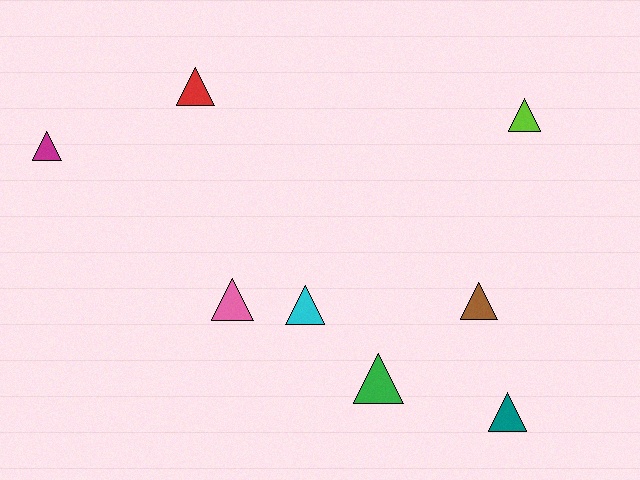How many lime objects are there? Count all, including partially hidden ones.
There is 1 lime object.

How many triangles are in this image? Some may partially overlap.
There are 8 triangles.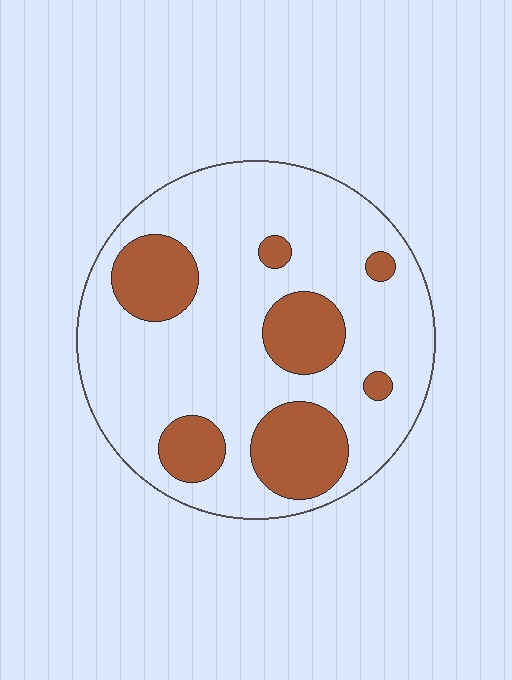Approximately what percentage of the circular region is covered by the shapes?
Approximately 25%.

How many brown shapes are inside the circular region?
7.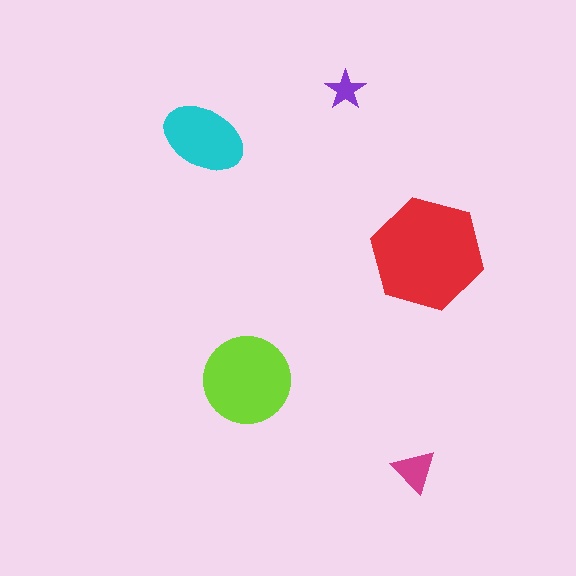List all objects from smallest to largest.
The purple star, the magenta triangle, the cyan ellipse, the lime circle, the red hexagon.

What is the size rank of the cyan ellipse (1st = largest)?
3rd.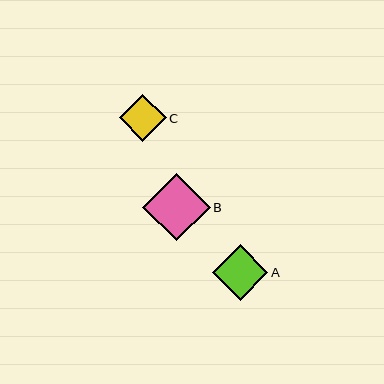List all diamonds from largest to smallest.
From largest to smallest: B, A, C.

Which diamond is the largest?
Diamond B is the largest with a size of approximately 67 pixels.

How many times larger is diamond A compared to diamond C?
Diamond A is approximately 1.2 times the size of diamond C.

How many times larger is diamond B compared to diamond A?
Diamond B is approximately 1.2 times the size of diamond A.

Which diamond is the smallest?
Diamond C is the smallest with a size of approximately 47 pixels.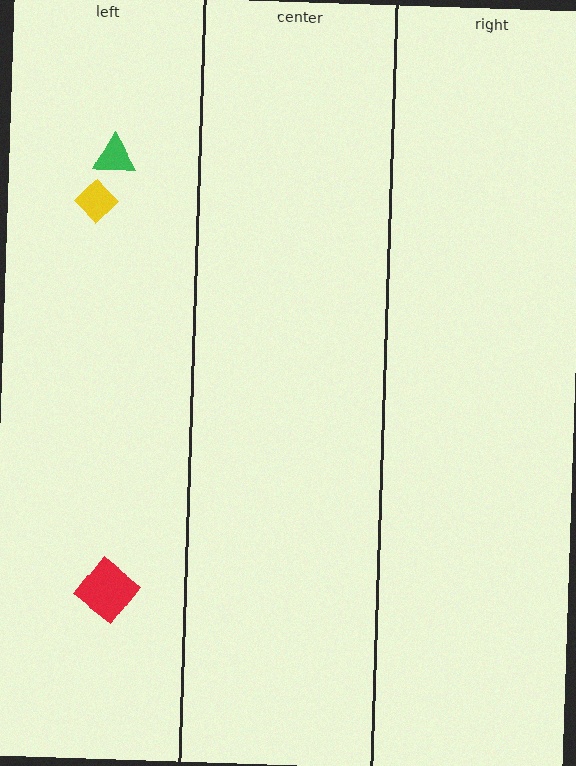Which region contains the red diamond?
The left region.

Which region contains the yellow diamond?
The left region.